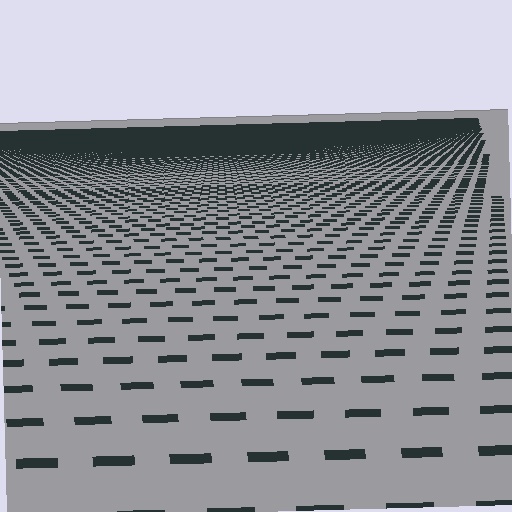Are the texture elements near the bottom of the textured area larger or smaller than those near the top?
Larger. Near the bottom, elements are closer to the viewer and appear at a bigger on-screen size.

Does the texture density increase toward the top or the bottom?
Density increases toward the top.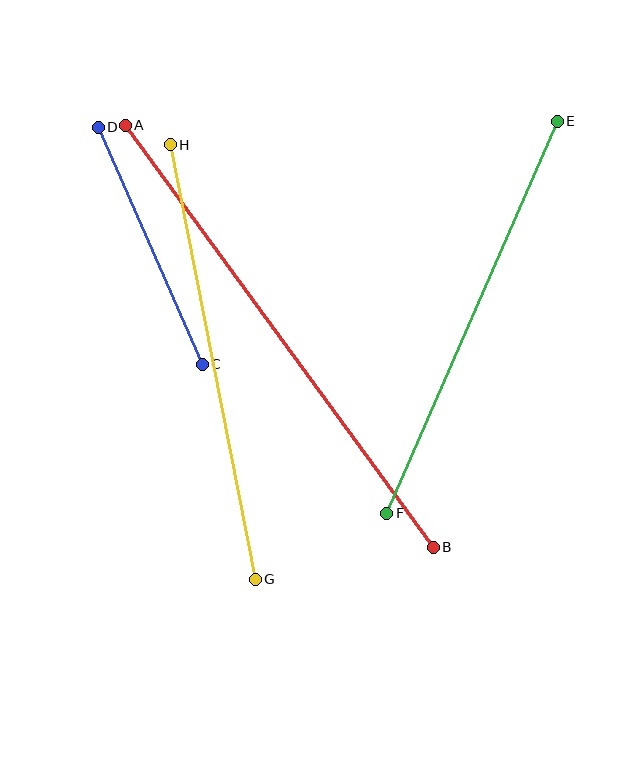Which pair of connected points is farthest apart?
Points A and B are farthest apart.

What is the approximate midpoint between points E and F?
The midpoint is at approximately (472, 317) pixels.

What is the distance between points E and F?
The distance is approximately 428 pixels.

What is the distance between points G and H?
The distance is approximately 443 pixels.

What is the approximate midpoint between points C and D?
The midpoint is at approximately (150, 246) pixels.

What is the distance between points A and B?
The distance is approximately 522 pixels.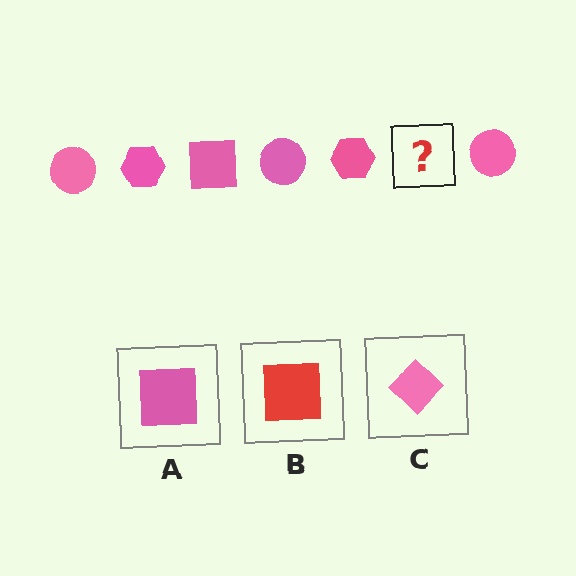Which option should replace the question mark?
Option A.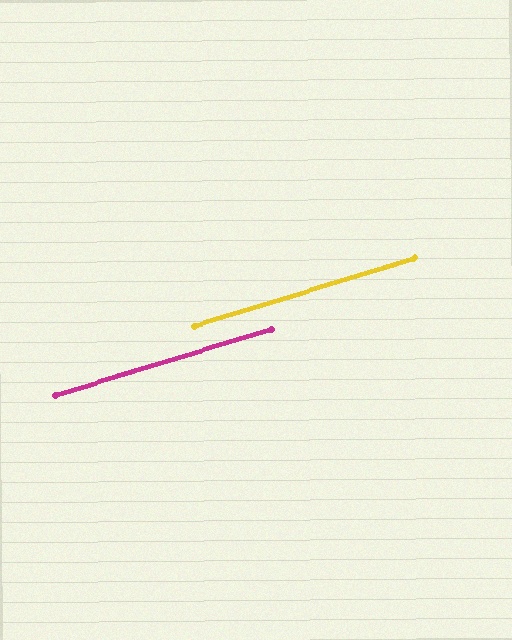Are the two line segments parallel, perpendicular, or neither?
Parallel — their directions differ by only 0.1°.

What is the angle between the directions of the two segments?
Approximately 0 degrees.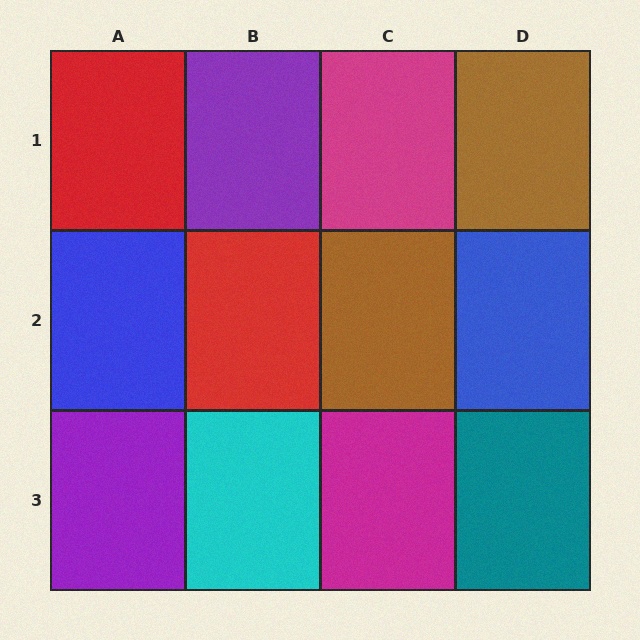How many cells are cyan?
1 cell is cyan.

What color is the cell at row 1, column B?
Purple.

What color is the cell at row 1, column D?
Brown.